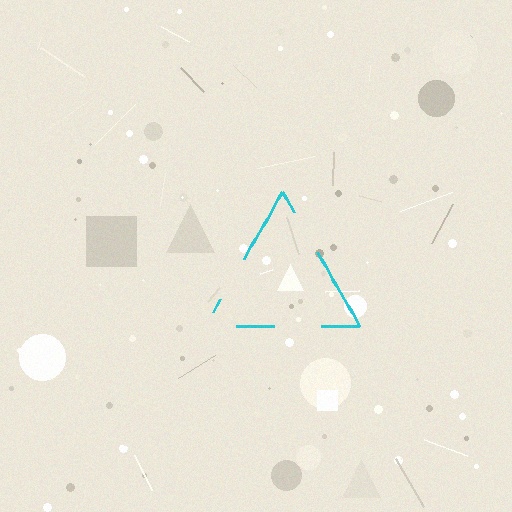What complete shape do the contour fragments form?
The contour fragments form a triangle.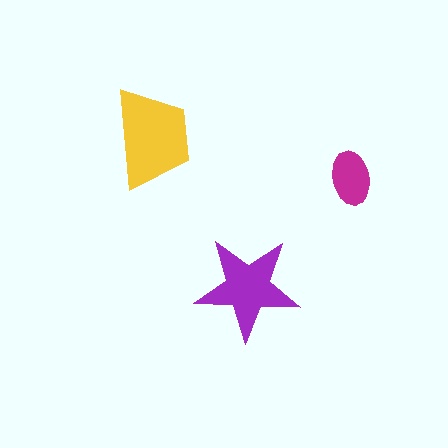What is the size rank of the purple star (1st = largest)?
2nd.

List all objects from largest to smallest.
The yellow trapezoid, the purple star, the magenta ellipse.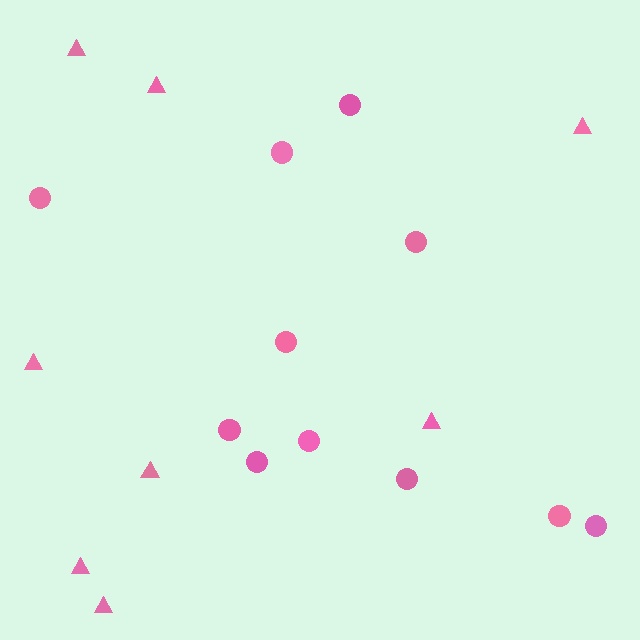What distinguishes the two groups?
There are 2 groups: one group of circles (11) and one group of triangles (8).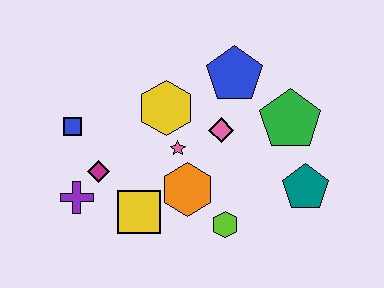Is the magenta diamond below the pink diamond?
Yes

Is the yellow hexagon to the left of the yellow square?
No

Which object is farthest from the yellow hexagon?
The teal pentagon is farthest from the yellow hexagon.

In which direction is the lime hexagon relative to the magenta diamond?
The lime hexagon is to the right of the magenta diamond.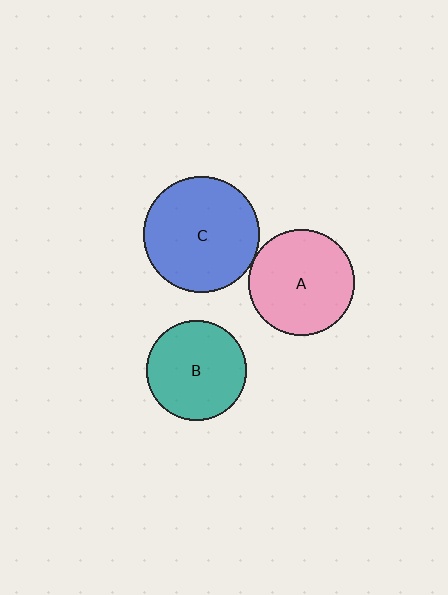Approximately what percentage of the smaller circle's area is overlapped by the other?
Approximately 5%.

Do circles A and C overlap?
Yes.